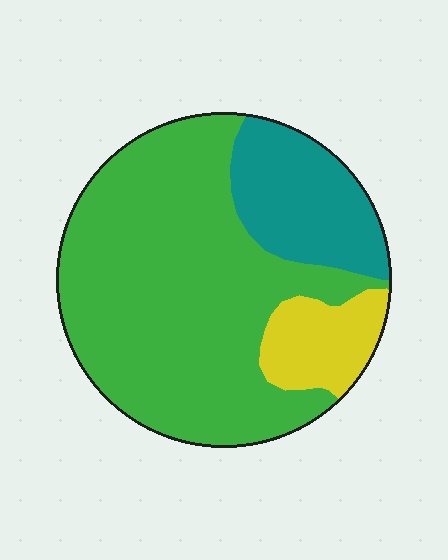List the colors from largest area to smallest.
From largest to smallest: green, teal, yellow.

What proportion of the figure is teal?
Teal takes up between a sixth and a third of the figure.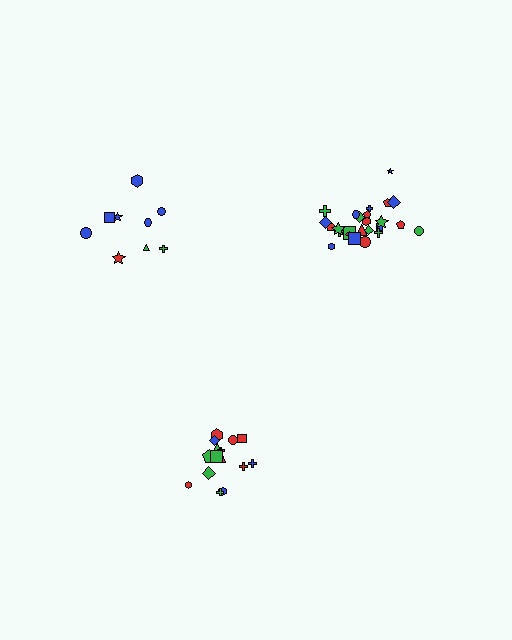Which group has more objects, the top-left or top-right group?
The top-right group.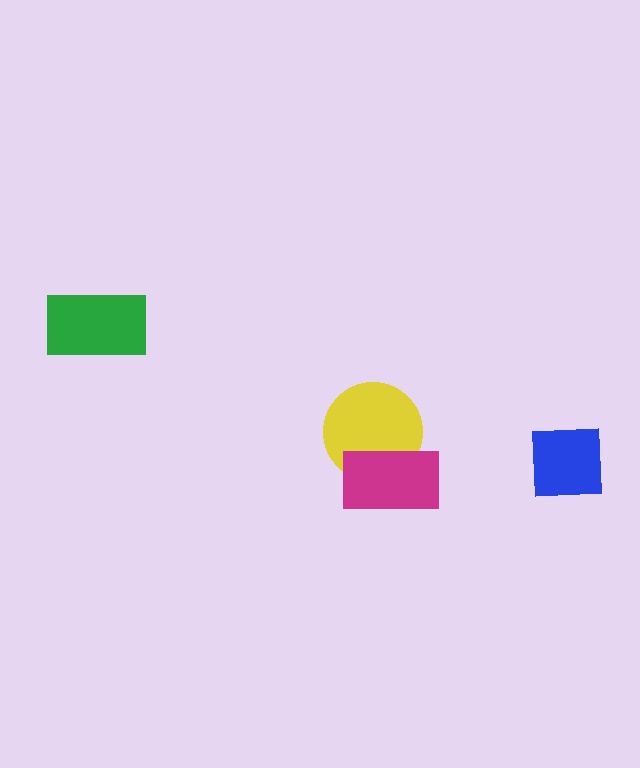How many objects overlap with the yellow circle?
1 object overlaps with the yellow circle.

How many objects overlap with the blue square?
0 objects overlap with the blue square.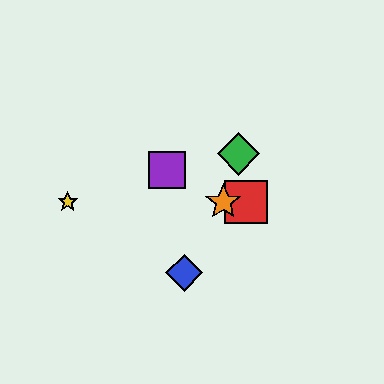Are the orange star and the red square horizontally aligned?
Yes, both are at y≈202.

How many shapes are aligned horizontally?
3 shapes (the red square, the yellow star, the orange star) are aligned horizontally.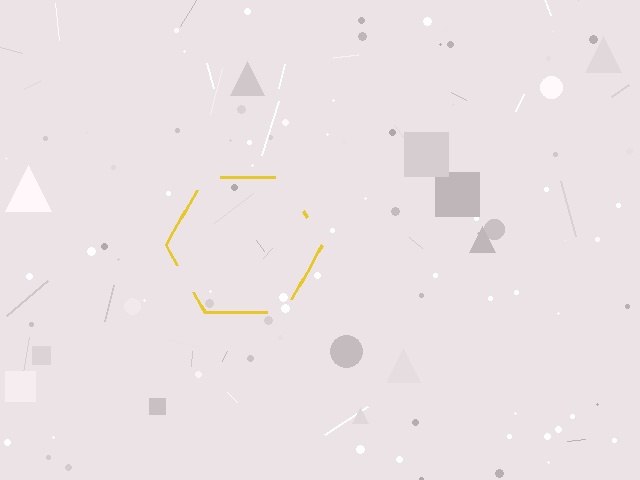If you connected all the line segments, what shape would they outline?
They would outline a hexagon.